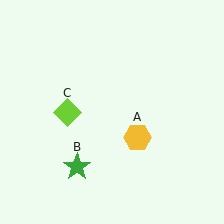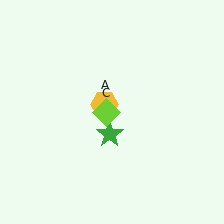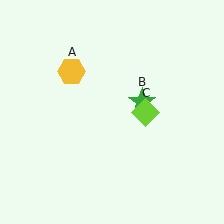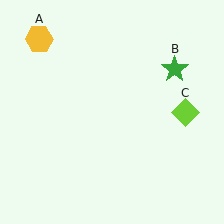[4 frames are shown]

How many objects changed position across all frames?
3 objects changed position: yellow hexagon (object A), green star (object B), lime diamond (object C).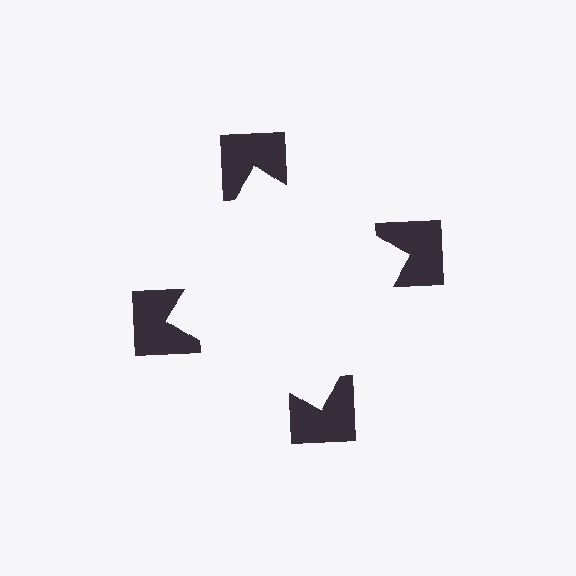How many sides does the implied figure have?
4 sides.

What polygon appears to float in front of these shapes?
An illusory square — its edges are inferred from the aligned wedge cuts in the notched squares, not physically drawn.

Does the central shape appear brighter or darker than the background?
It typically appears slightly brighter than the background, even though no actual brightness change is drawn.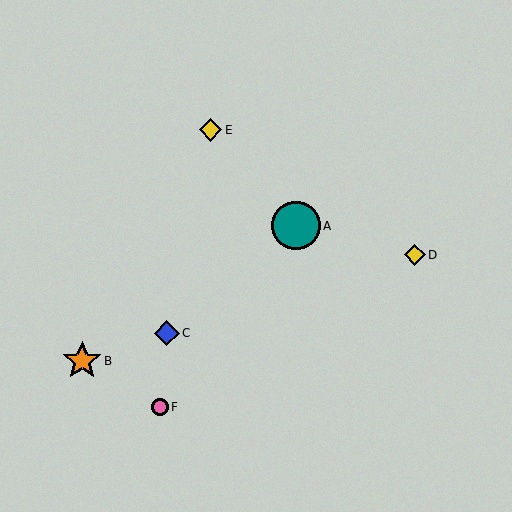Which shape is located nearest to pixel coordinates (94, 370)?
The orange star (labeled B) at (82, 361) is nearest to that location.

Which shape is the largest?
The teal circle (labeled A) is the largest.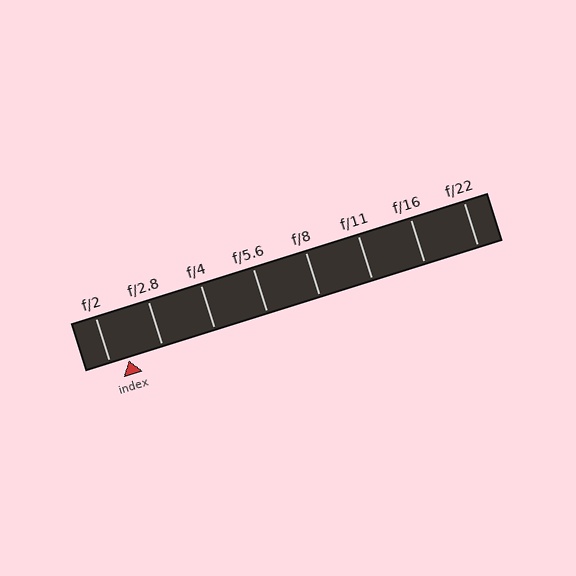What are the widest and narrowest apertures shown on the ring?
The widest aperture shown is f/2 and the narrowest is f/22.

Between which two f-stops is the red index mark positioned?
The index mark is between f/2 and f/2.8.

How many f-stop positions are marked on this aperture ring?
There are 8 f-stop positions marked.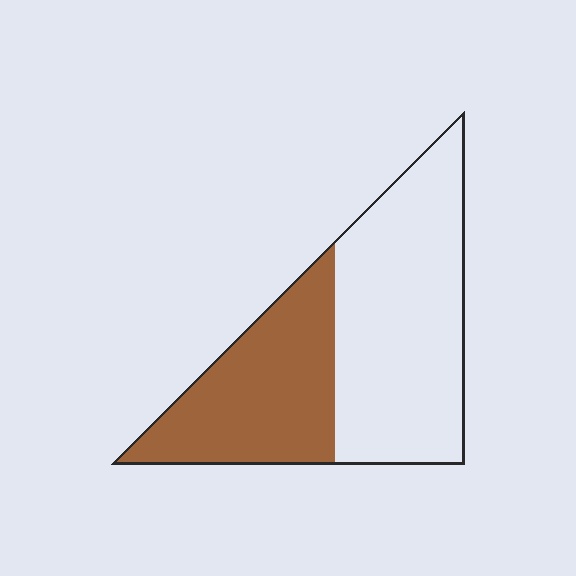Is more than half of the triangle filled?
No.